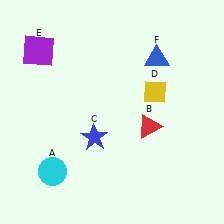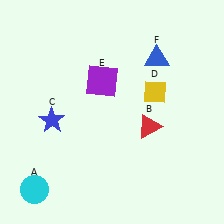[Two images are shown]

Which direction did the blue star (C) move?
The blue star (C) moved left.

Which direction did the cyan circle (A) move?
The cyan circle (A) moved down.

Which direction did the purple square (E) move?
The purple square (E) moved right.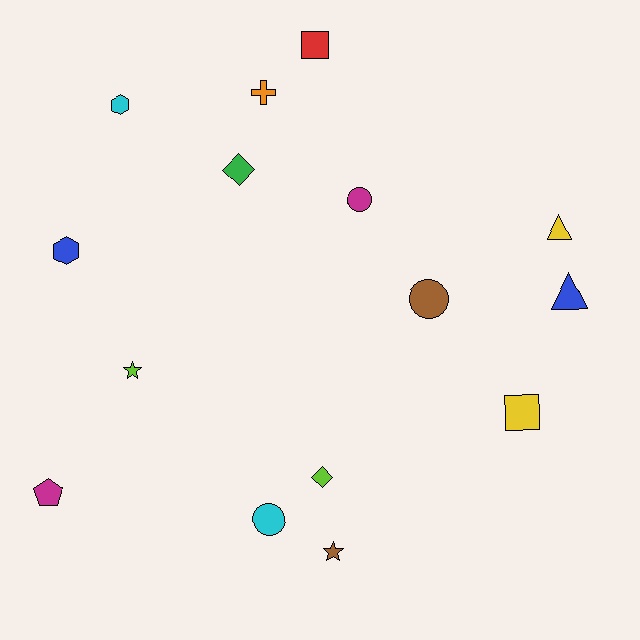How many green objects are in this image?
There is 1 green object.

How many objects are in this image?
There are 15 objects.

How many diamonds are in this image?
There are 2 diamonds.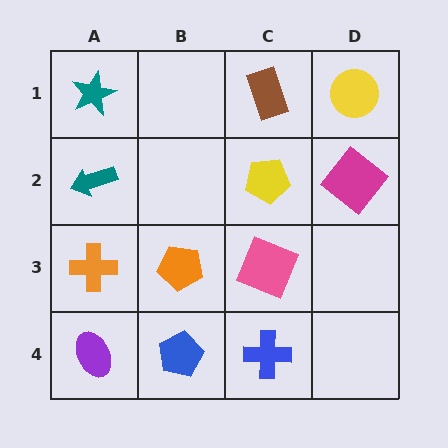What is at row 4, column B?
A blue pentagon.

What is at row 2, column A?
A teal arrow.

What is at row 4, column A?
A purple ellipse.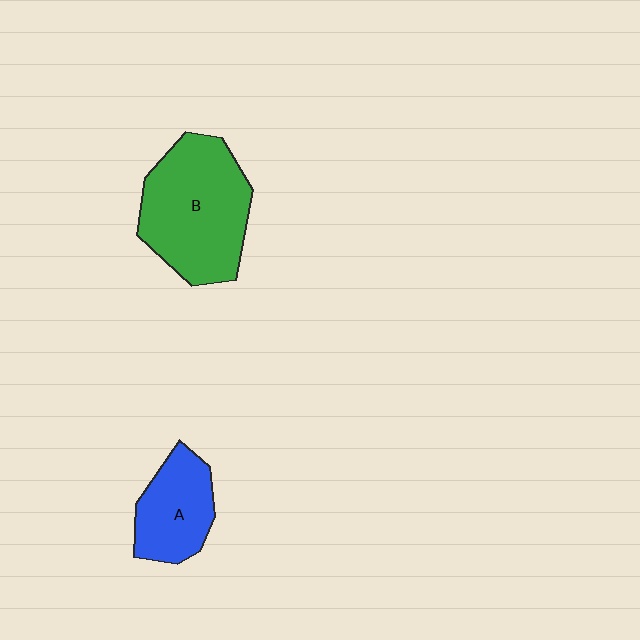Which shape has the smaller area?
Shape A (blue).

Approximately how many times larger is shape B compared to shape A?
Approximately 1.8 times.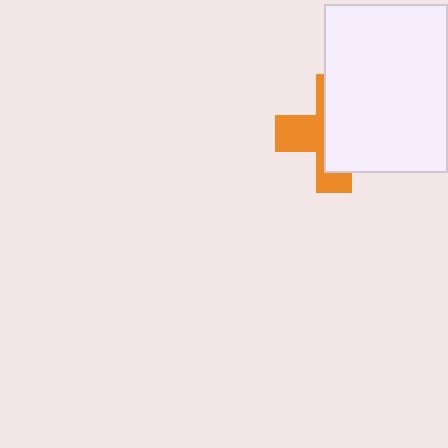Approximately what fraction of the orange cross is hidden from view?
Roughly 59% of the orange cross is hidden behind the white rectangle.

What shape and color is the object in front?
The object in front is a white rectangle.